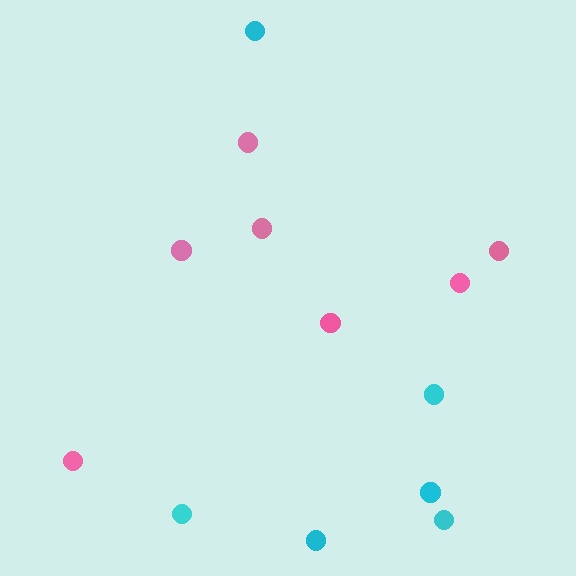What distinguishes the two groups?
There are 2 groups: one group of pink circles (7) and one group of cyan circles (6).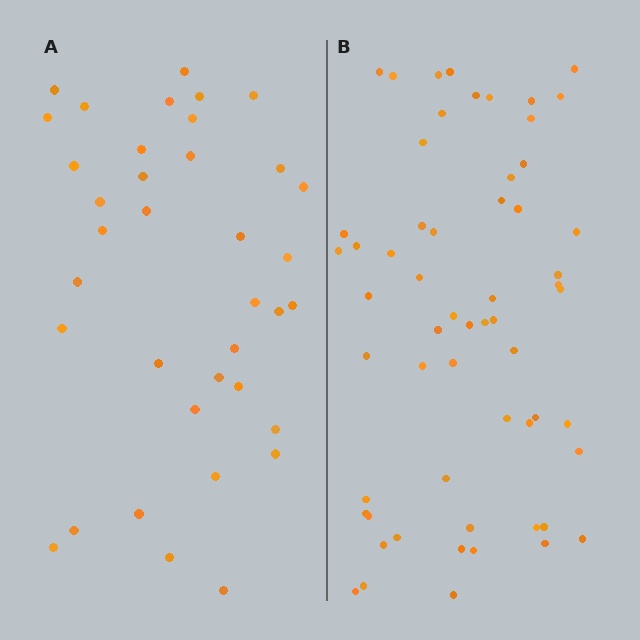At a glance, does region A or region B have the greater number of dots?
Region B (the right region) has more dots.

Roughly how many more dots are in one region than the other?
Region B has approximately 20 more dots than region A.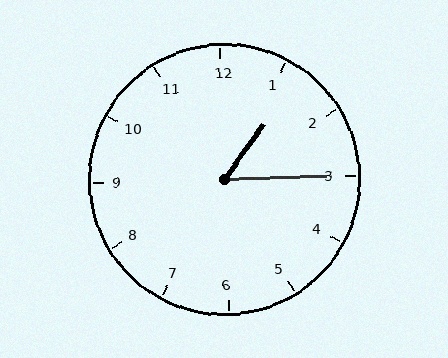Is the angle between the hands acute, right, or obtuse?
It is acute.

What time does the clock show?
1:15.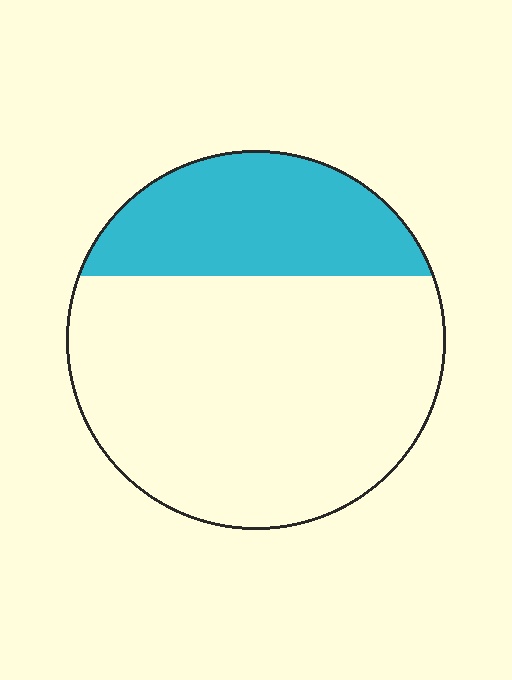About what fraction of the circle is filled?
About one quarter (1/4).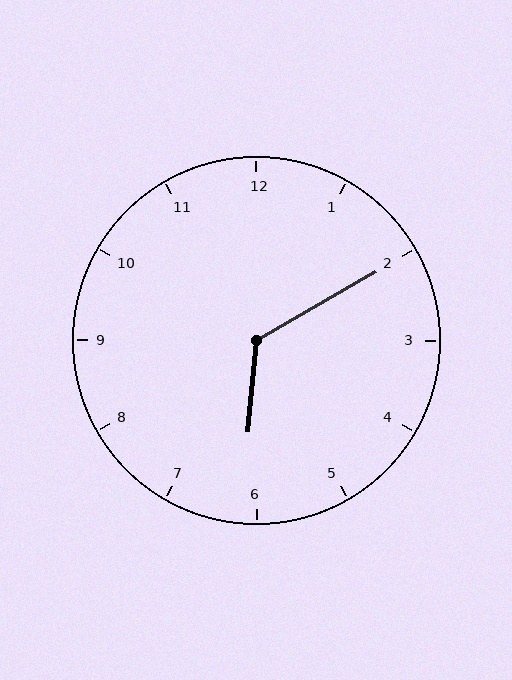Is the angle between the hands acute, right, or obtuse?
It is obtuse.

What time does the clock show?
6:10.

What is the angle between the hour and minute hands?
Approximately 125 degrees.